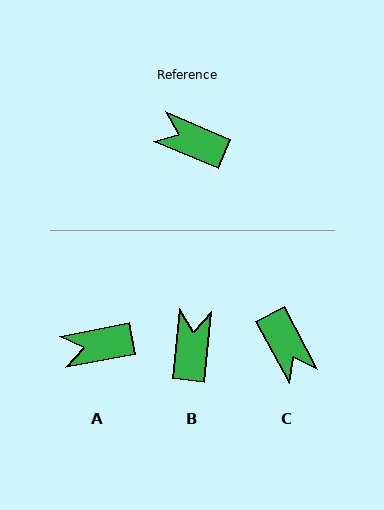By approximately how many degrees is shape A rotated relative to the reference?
Approximately 34 degrees counter-clockwise.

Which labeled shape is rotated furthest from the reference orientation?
C, about 141 degrees away.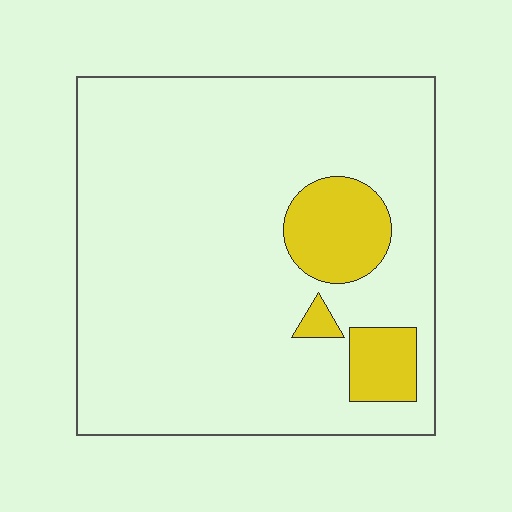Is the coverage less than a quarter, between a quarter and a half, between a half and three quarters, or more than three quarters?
Less than a quarter.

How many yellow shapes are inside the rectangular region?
3.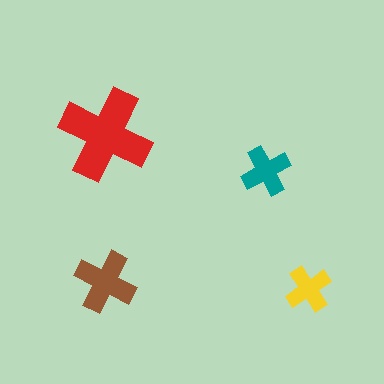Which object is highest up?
The red cross is topmost.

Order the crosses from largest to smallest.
the red one, the brown one, the teal one, the yellow one.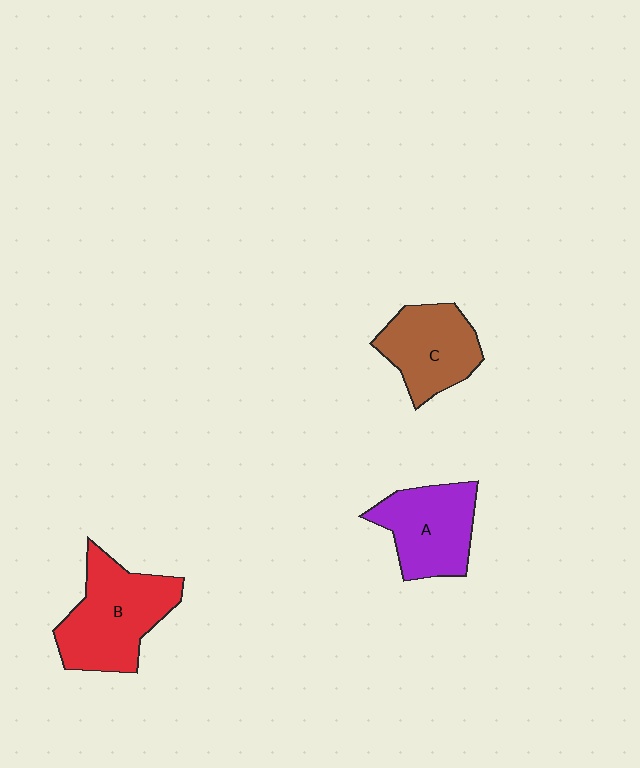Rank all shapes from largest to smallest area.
From largest to smallest: B (red), A (purple), C (brown).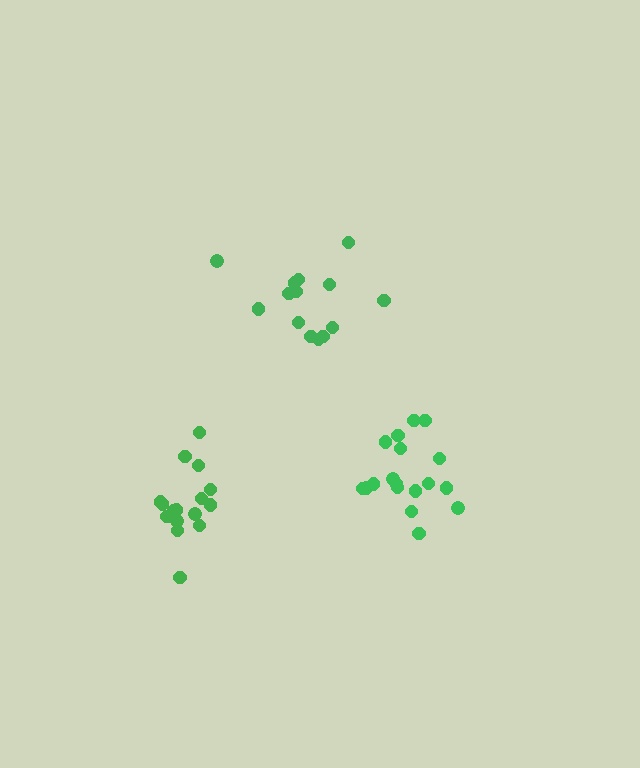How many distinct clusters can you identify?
There are 3 distinct clusters.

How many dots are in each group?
Group 1: 14 dots, Group 2: 18 dots, Group 3: 16 dots (48 total).